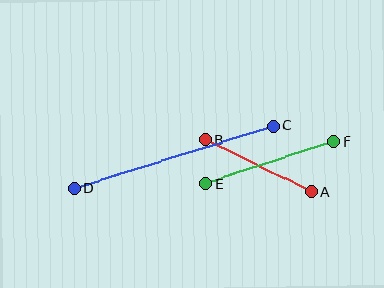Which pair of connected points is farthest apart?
Points C and D are farthest apart.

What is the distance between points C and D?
The distance is approximately 208 pixels.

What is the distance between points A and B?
The distance is approximately 118 pixels.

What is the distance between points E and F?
The distance is approximately 135 pixels.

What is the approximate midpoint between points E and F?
The midpoint is at approximately (269, 163) pixels.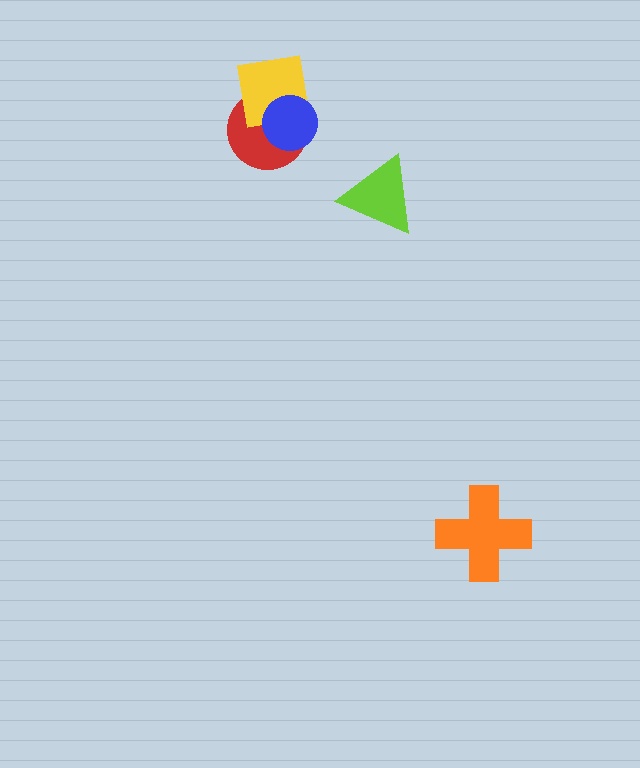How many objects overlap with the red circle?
2 objects overlap with the red circle.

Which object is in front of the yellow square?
The blue circle is in front of the yellow square.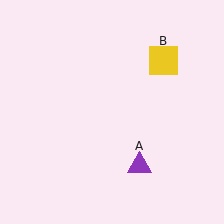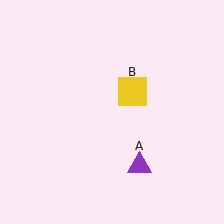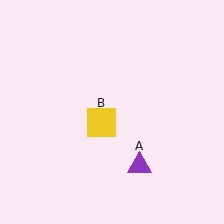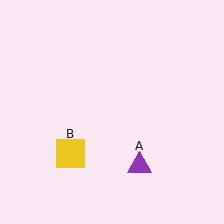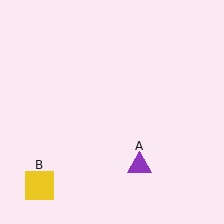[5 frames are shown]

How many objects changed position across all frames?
1 object changed position: yellow square (object B).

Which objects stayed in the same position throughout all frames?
Purple triangle (object A) remained stationary.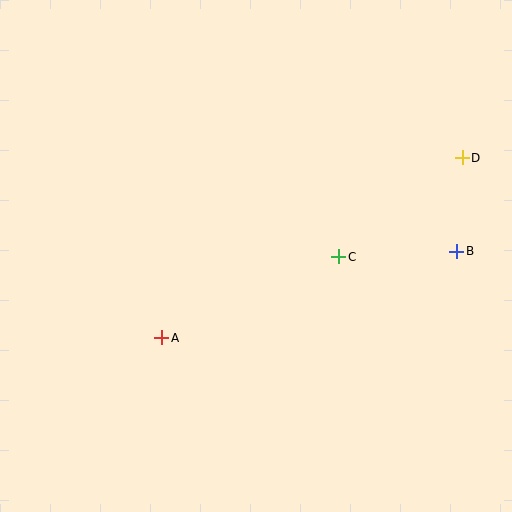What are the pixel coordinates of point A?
Point A is at (162, 338).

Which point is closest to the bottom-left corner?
Point A is closest to the bottom-left corner.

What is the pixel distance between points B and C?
The distance between B and C is 118 pixels.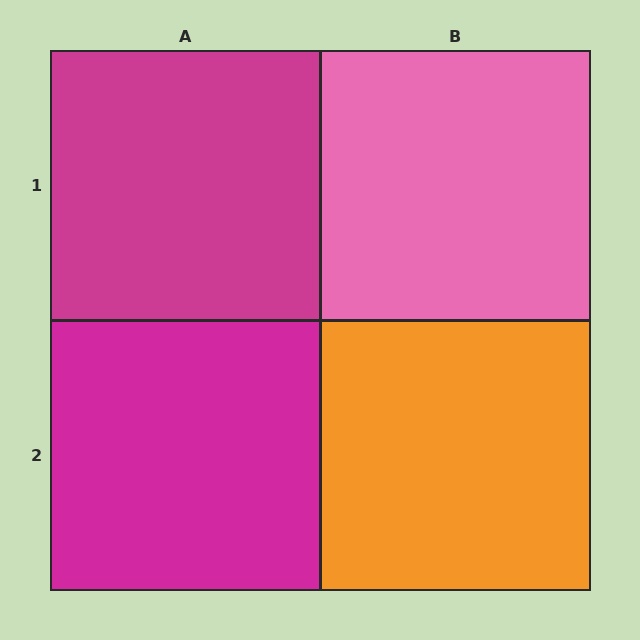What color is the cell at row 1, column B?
Pink.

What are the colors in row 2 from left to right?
Magenta, orange.